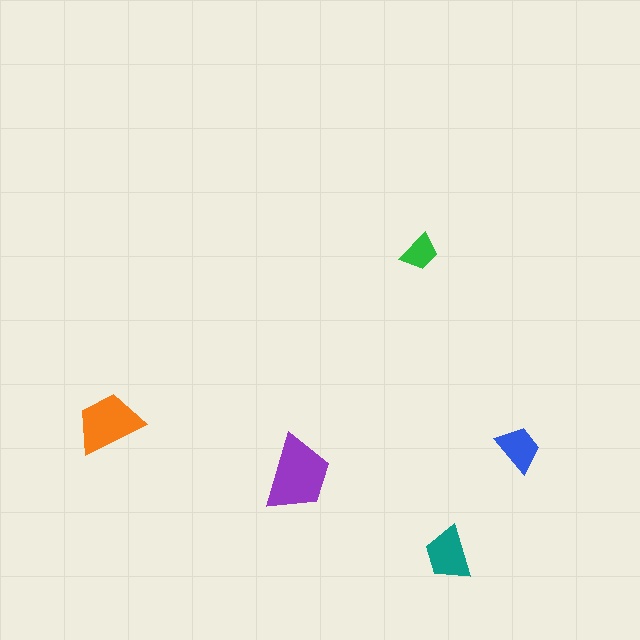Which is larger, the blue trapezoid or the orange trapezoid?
The orange one.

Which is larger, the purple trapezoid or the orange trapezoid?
The purple one.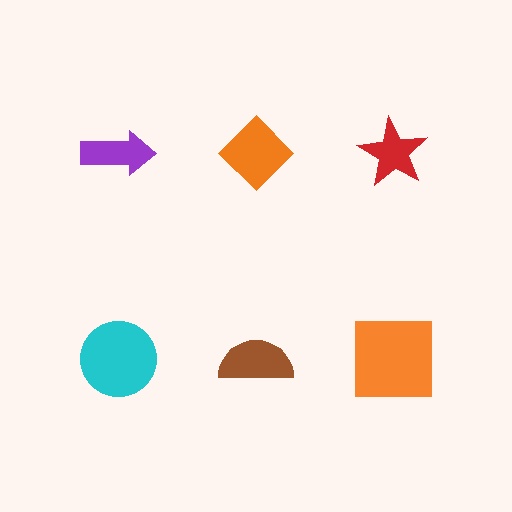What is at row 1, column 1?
A purple arrow.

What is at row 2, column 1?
A cyan circle.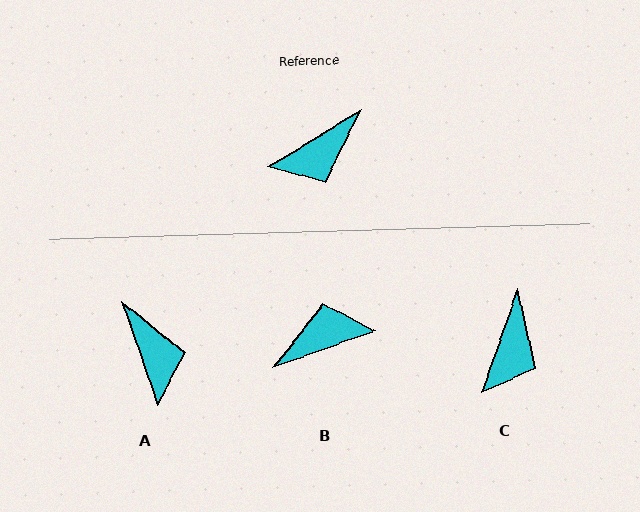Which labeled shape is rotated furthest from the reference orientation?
B, about 168 degrees away.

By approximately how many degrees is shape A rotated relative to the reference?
Approximately 78 degrees counter-clockwise.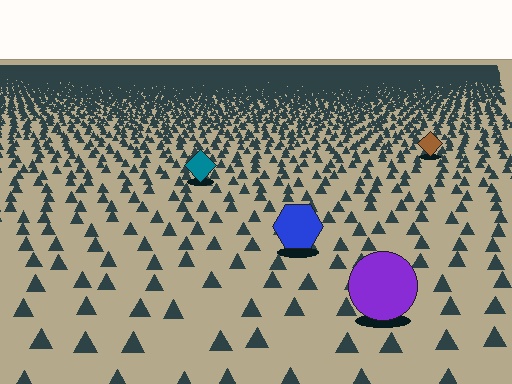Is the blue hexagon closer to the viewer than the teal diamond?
Yes. The blue hexagon is closer — you can tell from the texture gradient: the ground texture is coarser near it.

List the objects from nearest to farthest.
From nearest to farthest: the purple circle, the blue hexagon, the teal diamond, the brown diamond.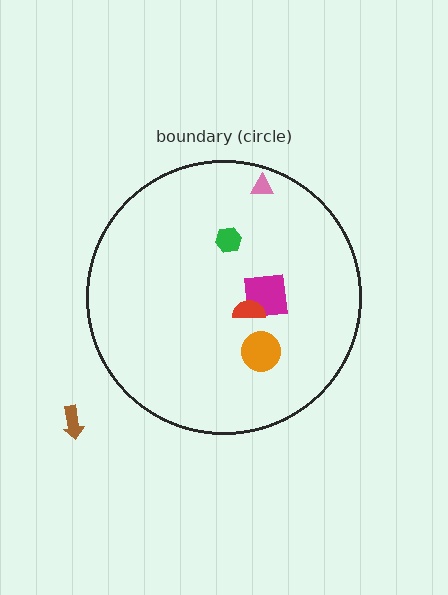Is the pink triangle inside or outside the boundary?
Inside.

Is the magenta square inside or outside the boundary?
Inside.